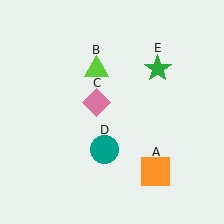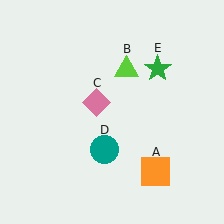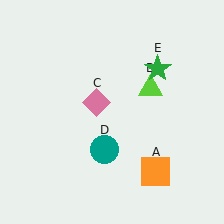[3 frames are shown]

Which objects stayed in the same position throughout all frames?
Orange square (object A) and pink diamond (object C) and teal circle (object D) and green star (object E) remained stationary.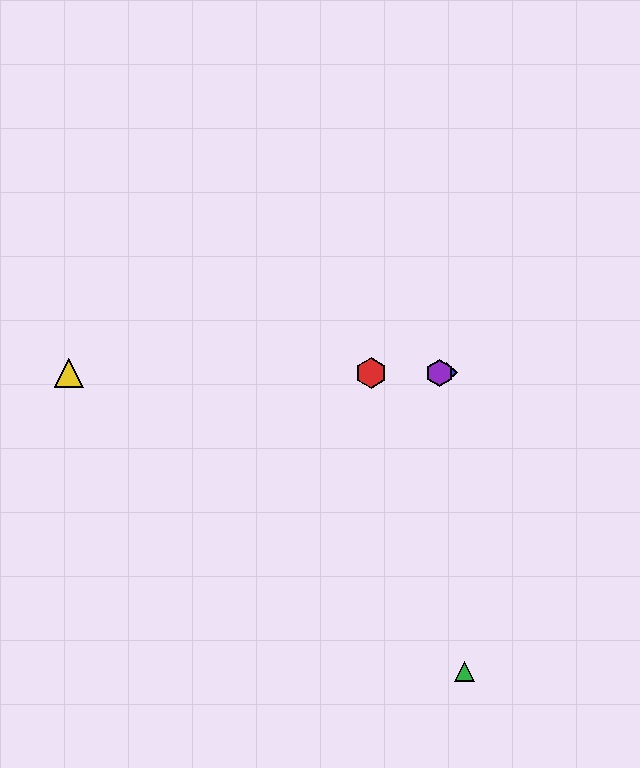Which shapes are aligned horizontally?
The red hexagon, the blue diamond, the yellow triangle, the purple hexagon are aligned horizontally.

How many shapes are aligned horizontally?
4 shapes (the red hexagon, the blue diamond, the yellow triangle, the purple hexagon) are aligned horizontally.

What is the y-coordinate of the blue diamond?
The blue diamond is at y≈373.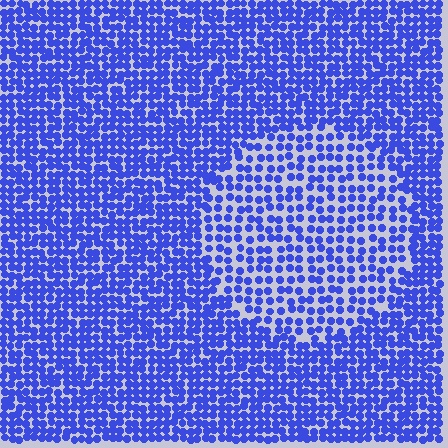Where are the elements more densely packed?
The elements are more densely packed outside the circle boundary.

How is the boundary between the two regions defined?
The boundary is defined by a change in element density (approximately 1.7x ratio). All elements are the same color, size, and shape.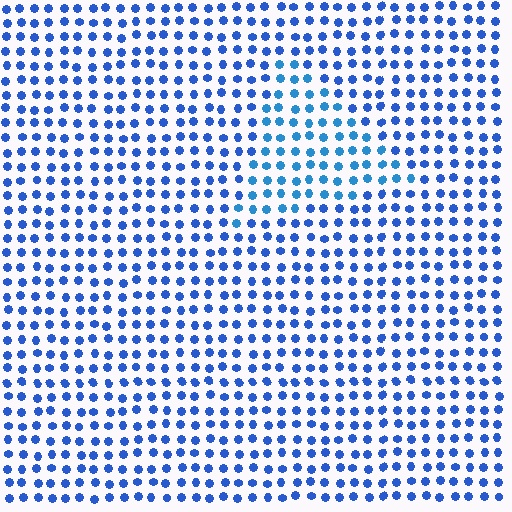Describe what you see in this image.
The image is filled with small blue elements in a uniform arrangement. A triangle-shaped region is visible where the elements are tinted to a slightly different hue, forming a subtle color boundary.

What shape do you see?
I see a triangle.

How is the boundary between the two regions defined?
The boundary is defined purely by a slight shift in hue (about 19 degrees). Spacing, size, and orientation are identical on both sides.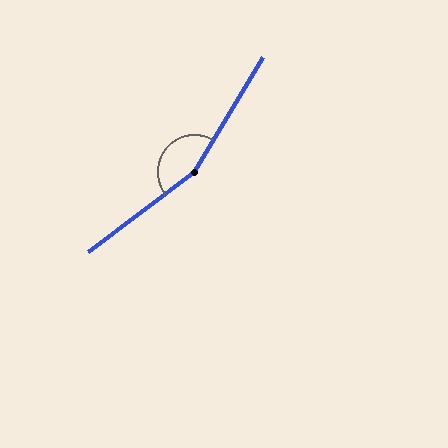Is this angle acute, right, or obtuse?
It is obtuse.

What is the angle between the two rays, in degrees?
Approximately 158 degrees.